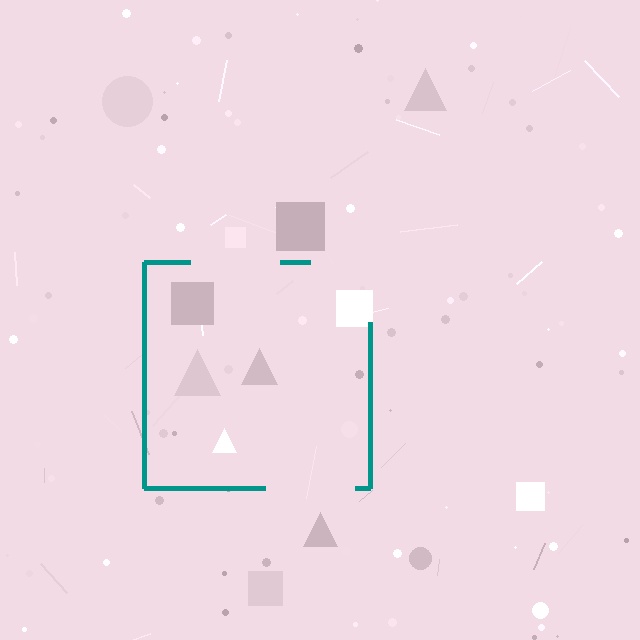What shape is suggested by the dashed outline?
The dashed outline suggests a square.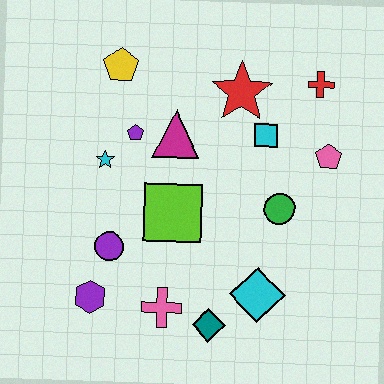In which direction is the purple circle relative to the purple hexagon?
The purple circle is above the purple hexagon.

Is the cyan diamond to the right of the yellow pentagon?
Yes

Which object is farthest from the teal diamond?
The yellow pentagon is farthest from the teal diamond.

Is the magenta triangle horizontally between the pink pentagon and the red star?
No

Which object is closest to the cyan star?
The purple pentagon is closest to the cyan star.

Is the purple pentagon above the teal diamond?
Yes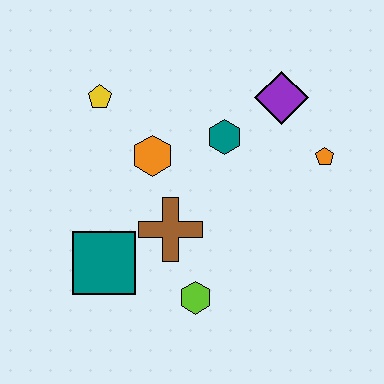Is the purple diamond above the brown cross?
Yes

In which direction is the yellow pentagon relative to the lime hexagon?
The yellow pentagon is above the lime hexagon.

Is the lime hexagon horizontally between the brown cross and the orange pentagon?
Yes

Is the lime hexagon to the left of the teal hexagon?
Yes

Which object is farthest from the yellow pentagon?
The orange pentagon is farthest from the yellow pentagon.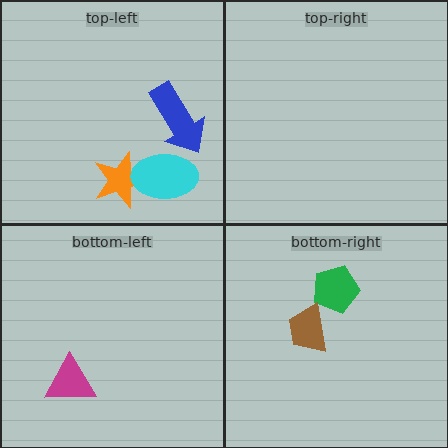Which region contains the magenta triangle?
The bottom-left region.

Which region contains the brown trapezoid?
The bottom-right region.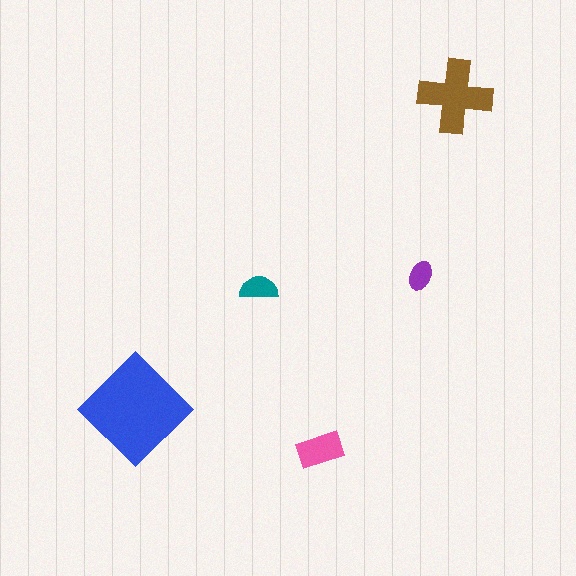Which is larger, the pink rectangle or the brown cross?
The brown cross.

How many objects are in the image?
There are 5 objects in the image.